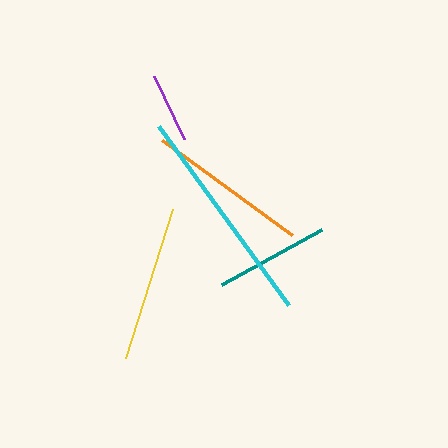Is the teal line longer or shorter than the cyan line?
The cyan line is longer than the teal line.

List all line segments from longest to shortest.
From longest to shortest: cyan, orange, yellow, teal, purple.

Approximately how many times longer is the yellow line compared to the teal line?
The yellow line is approximately 1.4 times the length of the teal line.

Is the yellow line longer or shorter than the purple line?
The yellow line is longer than the purple line.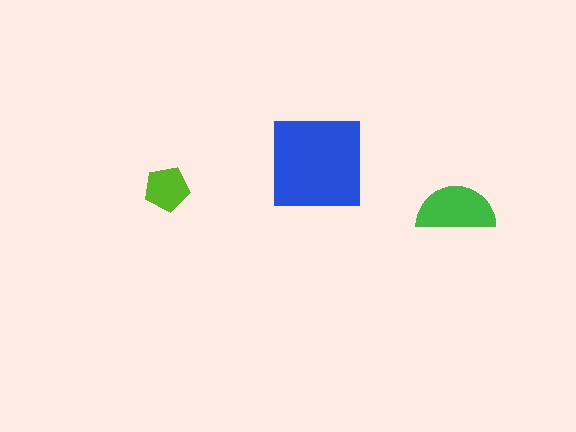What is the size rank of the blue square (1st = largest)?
1st.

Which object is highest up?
The blue square is topmost.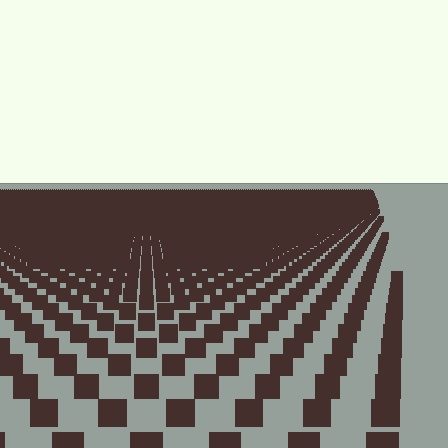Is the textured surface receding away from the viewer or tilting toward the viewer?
The surface is receding away from the viewer. Texture elements get smaller and denser toward the top.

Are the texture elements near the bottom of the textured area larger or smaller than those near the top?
Larger. Near the bottom, elements are closer to the viewer and appear at a bigger on-screen size.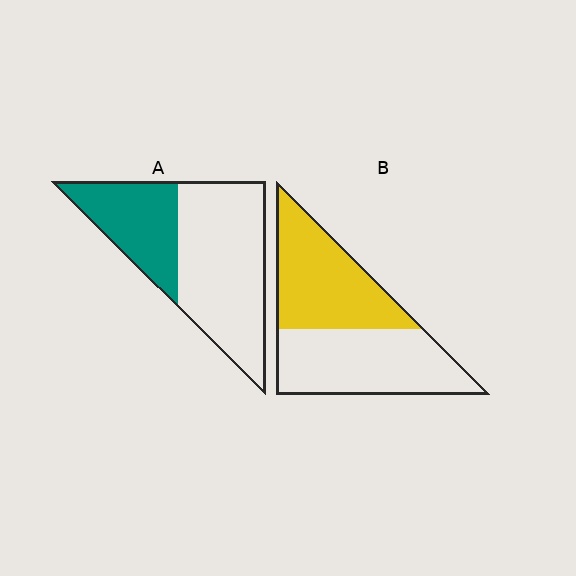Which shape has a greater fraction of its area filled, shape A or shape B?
Shape B.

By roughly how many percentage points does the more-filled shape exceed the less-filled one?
By roughly 15 percentage points (B over A).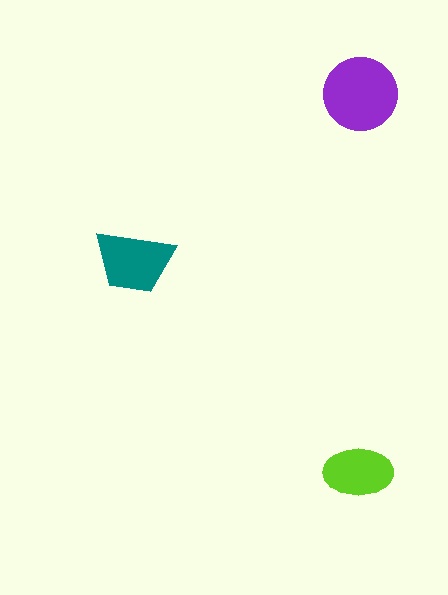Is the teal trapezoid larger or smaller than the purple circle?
Smaller.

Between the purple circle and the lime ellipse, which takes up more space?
The purple circle.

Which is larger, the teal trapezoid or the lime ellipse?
The teal trapezoid.